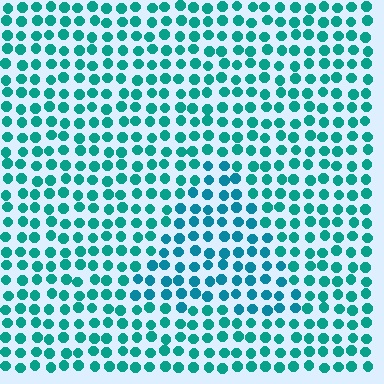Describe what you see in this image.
The image is filled with small teal elements in a uniform arrangement. A triangle-shaped region is visible where the elements are tinted to a slightly different hue, forming a subtle color boundary.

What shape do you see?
I see a triangle.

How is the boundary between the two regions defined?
The boundary is defined purely by a slight shift in hue (about 19 degrees). Spacing, size, and orientation are identical on both sides.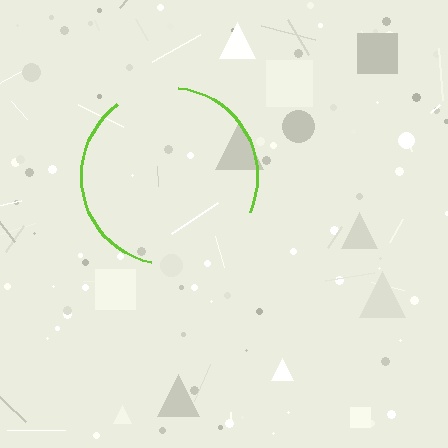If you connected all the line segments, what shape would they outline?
They would outline a circle.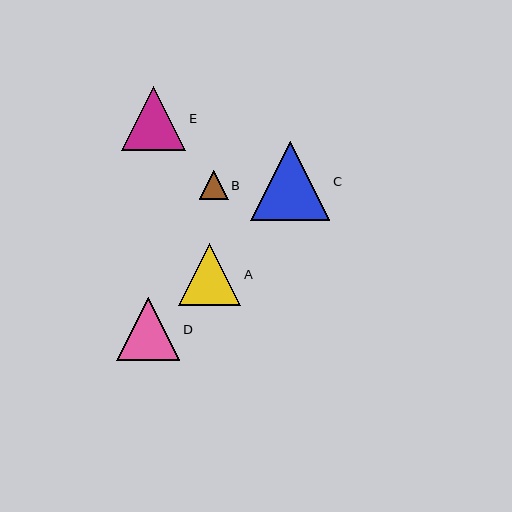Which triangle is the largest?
Triangle C is the largest with a size of approximately 79 pixels.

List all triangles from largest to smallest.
From largest to smallest: C, E, D, A, B.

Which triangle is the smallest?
Triangle B is the smallest with a size of approximately 29 pixels.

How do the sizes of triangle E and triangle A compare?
Triangle E and triangle A are approximately the same size.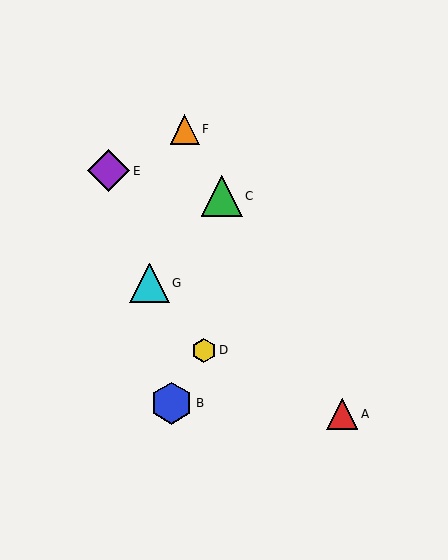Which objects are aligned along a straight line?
Objects A, C, F are aligned along a straight line.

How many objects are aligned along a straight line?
3 objects (A, C, F) are aligned along a straight line.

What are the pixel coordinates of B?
Object B is at (172, 403).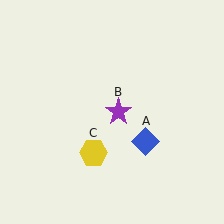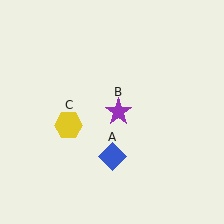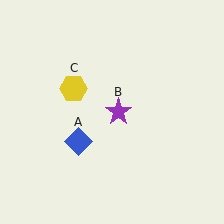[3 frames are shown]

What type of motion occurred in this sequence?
The blue diamond (object A), yellow hexagon (object C) rotated clockwise around the center of the scene.